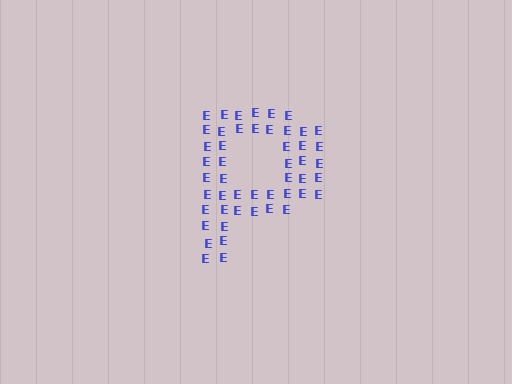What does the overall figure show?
The overall figure shows the letter P.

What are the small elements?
The small elements are letter E's.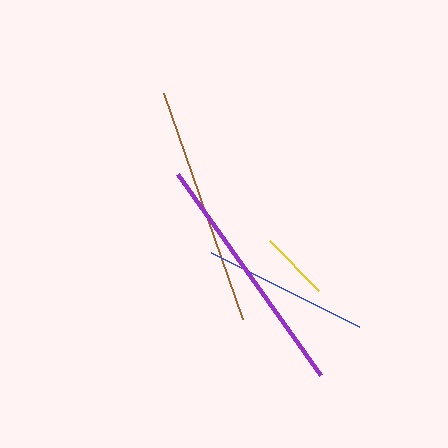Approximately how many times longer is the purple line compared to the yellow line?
The purple line is approximately 3.5 times the length of the yellow line.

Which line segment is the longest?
The purple line is the longest at approximately 246 pixels.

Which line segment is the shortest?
The yellow line is the shortest at approximately 70 pixels.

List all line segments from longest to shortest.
From longest to shortest: purple, brown, blue, yellow.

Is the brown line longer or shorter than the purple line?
The purple line is longer than the brown line.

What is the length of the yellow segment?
The yellow segment is approximately 70 pixels long.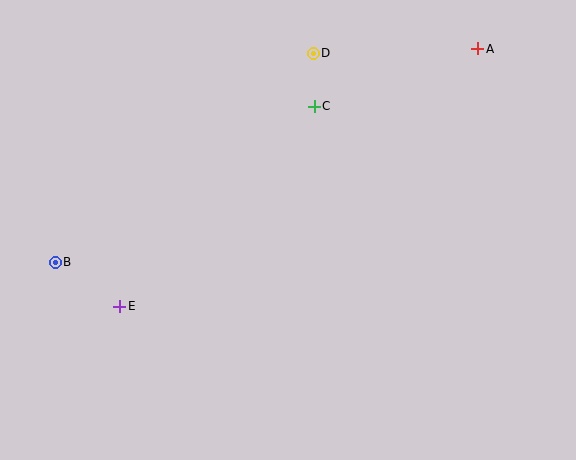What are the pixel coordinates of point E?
Point E is at (120, 306).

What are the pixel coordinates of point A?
Point A is at (478, 49).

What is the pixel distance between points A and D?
The distance between A and D is 165 pixels.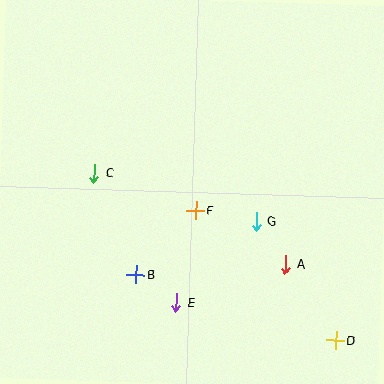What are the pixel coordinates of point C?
Point C is at (94, 173).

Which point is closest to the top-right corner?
Point G is closest to the top-right corner.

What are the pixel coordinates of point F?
Point F is at (195, 210).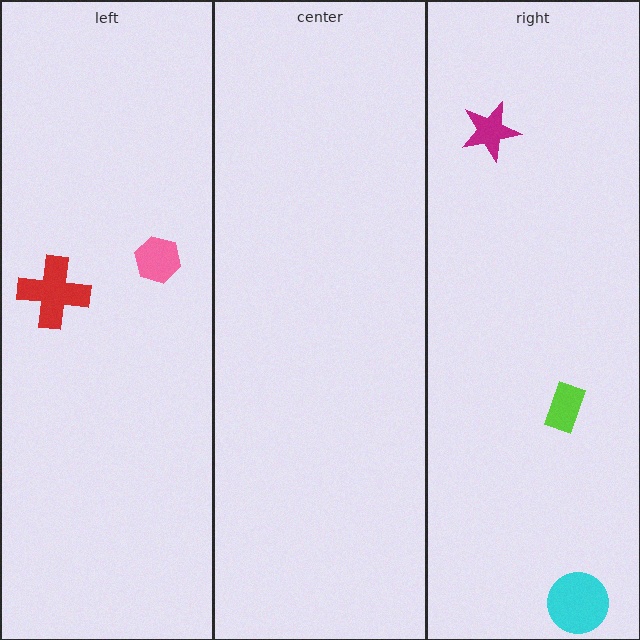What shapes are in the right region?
The lime rectangle, the magenta star, the cyan circle.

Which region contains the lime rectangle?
The right region.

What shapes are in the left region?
The red cross, the pink hexagon.